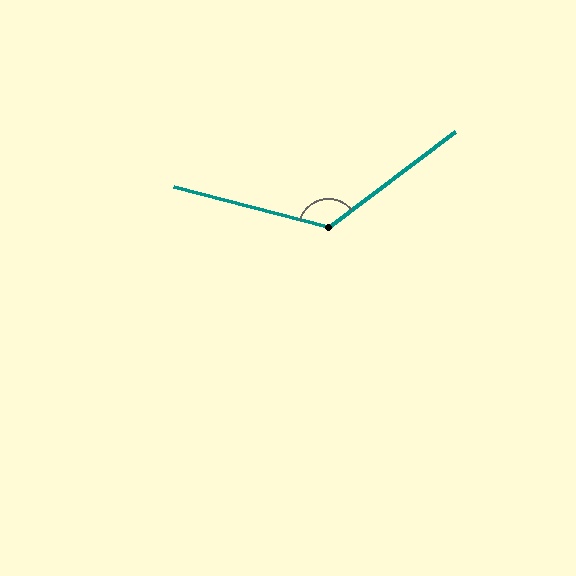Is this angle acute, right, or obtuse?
It is obtuse.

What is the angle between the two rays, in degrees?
Approximately 128 degrees.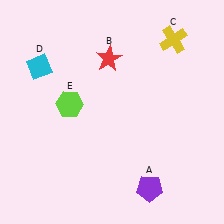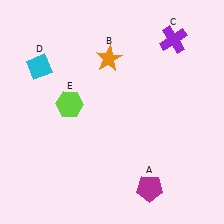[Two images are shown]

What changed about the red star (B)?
In Image 1, B is red. In Image 2, it changed to orange.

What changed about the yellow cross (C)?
In Image 1, C is yellow. In Image 2, it changed to purple.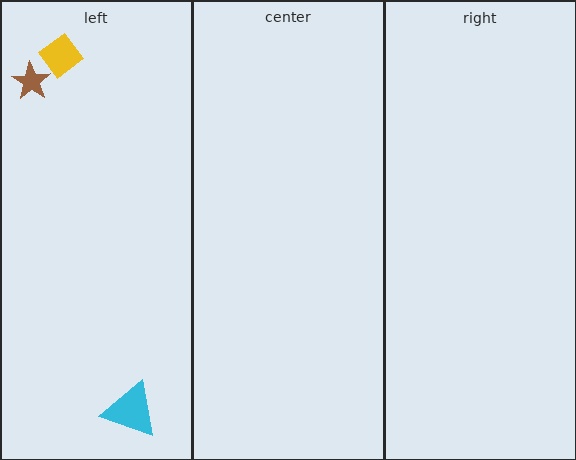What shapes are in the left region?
The cyan triangle, the brown star, the yellow diamond.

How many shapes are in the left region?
3.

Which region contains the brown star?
The left region.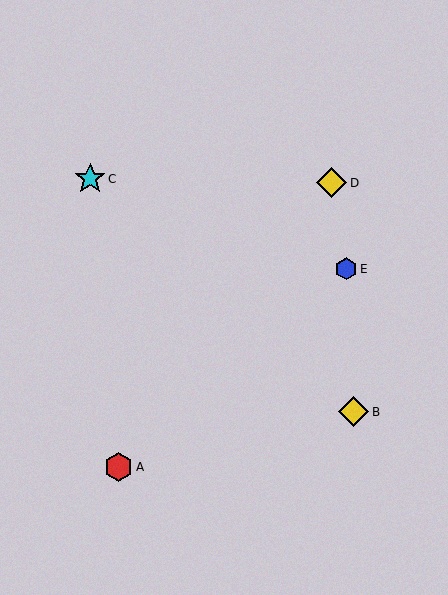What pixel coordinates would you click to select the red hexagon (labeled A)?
Click at (119, 467) to select the red hexagon A.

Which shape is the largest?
The cyan star (labeled C) is the largest.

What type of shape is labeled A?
Shape A is a red hexagon.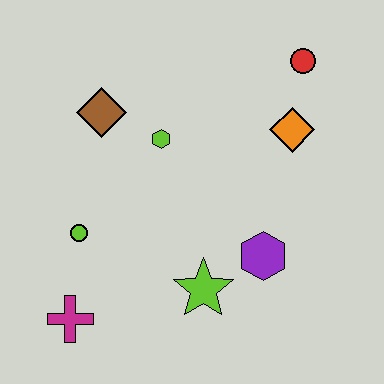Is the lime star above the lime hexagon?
No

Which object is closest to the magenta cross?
The lime circle is closest to the magenta cross.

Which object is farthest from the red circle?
The magenta cross is farthest from the red circle.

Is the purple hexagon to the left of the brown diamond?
No